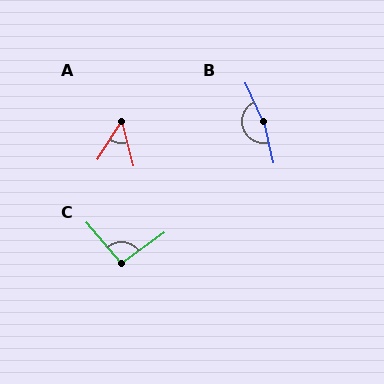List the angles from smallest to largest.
A (47°), C (94°), B (168°).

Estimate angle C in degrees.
Approximately 94 degrees.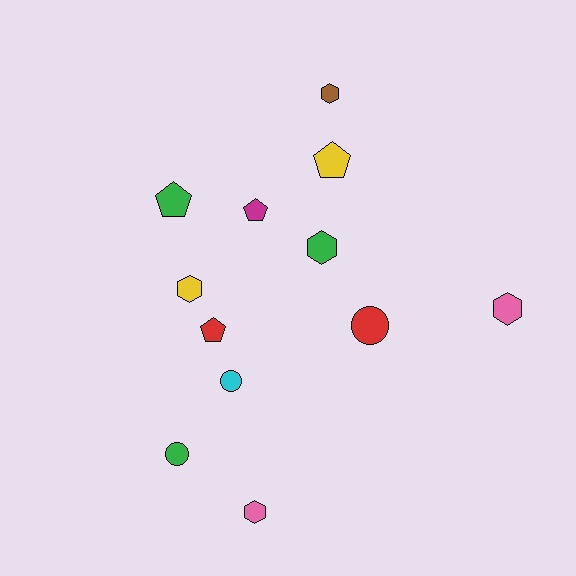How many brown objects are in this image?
There is 1 brown object.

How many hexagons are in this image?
There are 5 hexagons.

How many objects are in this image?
There are 12 objects.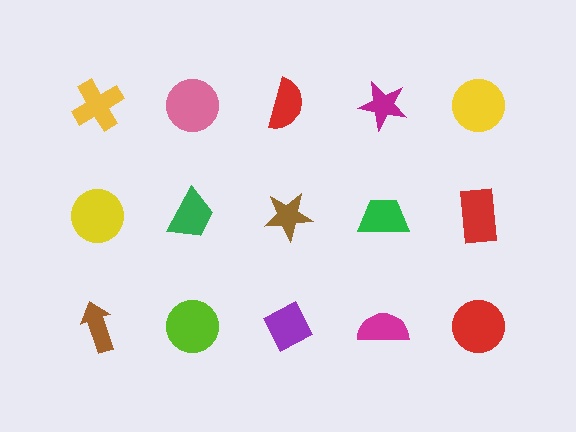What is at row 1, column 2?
A pink circle.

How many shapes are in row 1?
5 shapes.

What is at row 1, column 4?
A magenta star.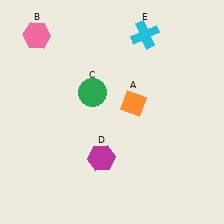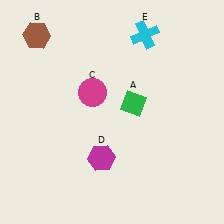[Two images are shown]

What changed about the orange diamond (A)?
In Image 1, A is orange. In Image 2, it changed to green.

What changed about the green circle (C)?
In Image 1, C is green. In Image 2, it changed to magenta.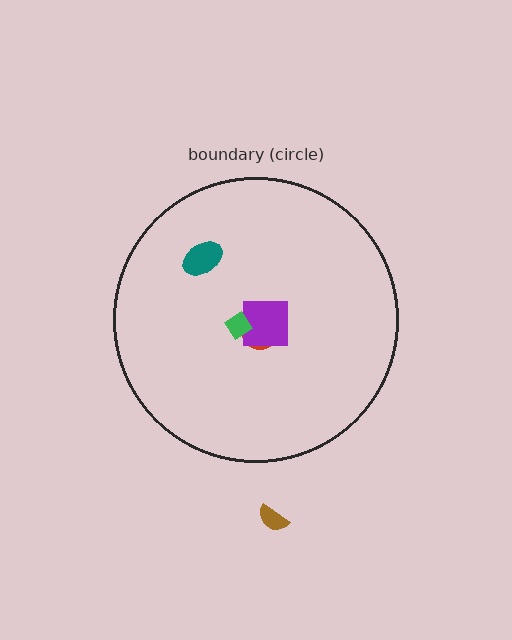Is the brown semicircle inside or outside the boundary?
Outside.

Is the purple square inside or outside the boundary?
Inside.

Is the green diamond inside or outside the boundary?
Inside.